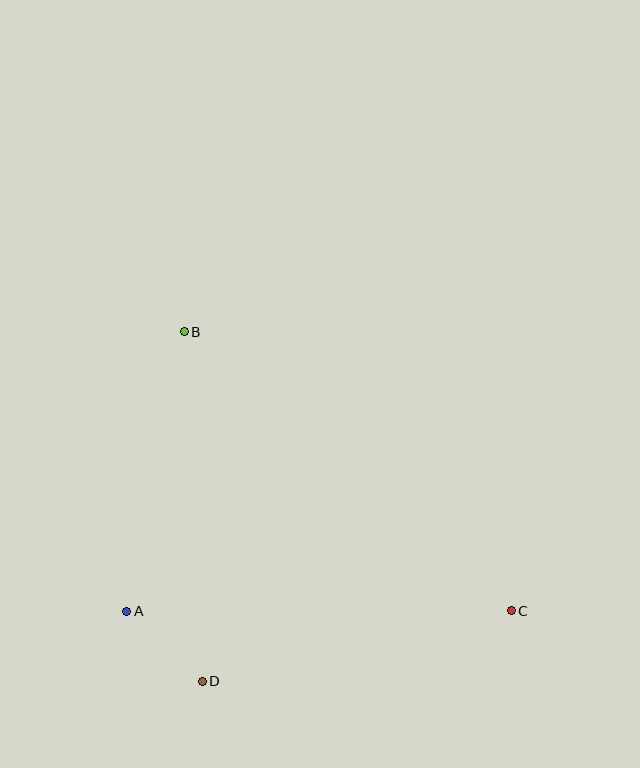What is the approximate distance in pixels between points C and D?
The distance between C and D is approximately 317 pixels.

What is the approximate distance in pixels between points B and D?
The distance between B and D is approximately 350 pixels.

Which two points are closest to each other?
Points A and D are closest to each other.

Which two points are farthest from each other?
Points B and C are farthest from each other.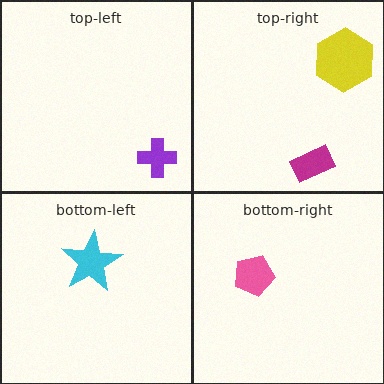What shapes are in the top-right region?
The yellow hexagon, the magenta rectangle.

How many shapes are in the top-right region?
2.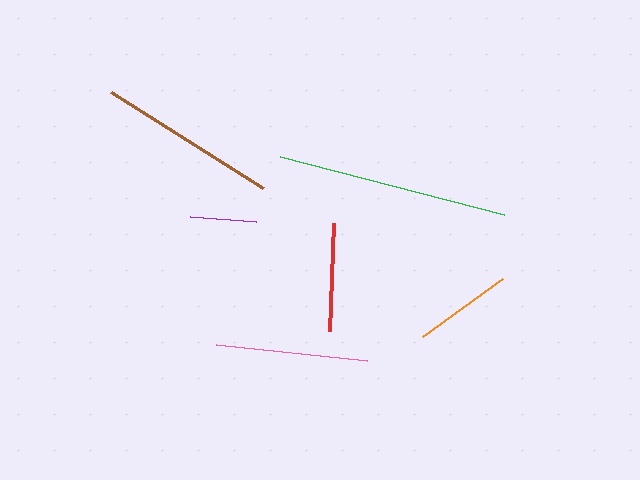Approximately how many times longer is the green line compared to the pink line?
The green line is approximately 1.5 times the length of the pink line.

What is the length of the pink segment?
The pink segment is approximately 152 pixels long.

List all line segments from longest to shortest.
From longest to shortest: green, brown, pink, red, orange, purple.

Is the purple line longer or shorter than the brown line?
The brown line is longer than the purple line.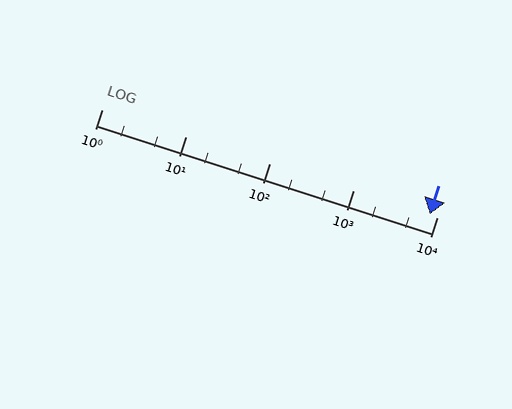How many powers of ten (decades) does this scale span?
The scale spans 4 decades, from 1 to 10000.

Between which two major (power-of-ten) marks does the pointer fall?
The pointer is between 1000 and 10000.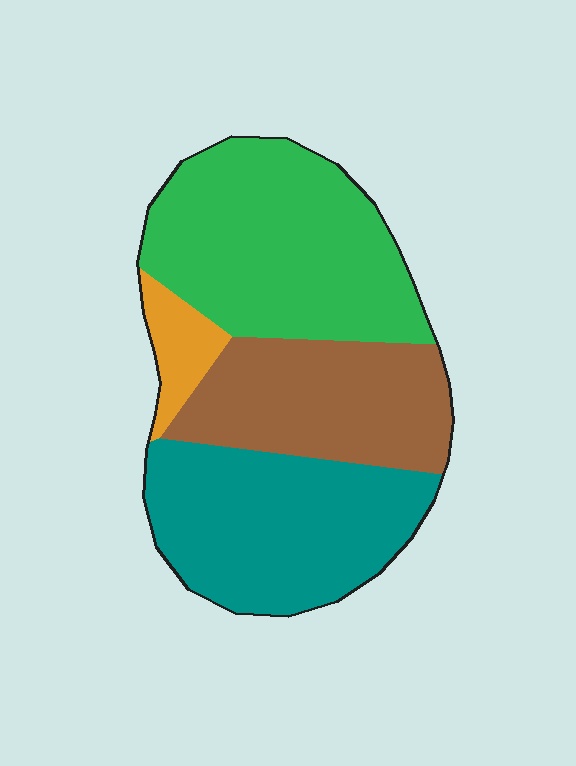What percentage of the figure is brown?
Brown covers about 25% of the figure.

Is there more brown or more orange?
Brown.